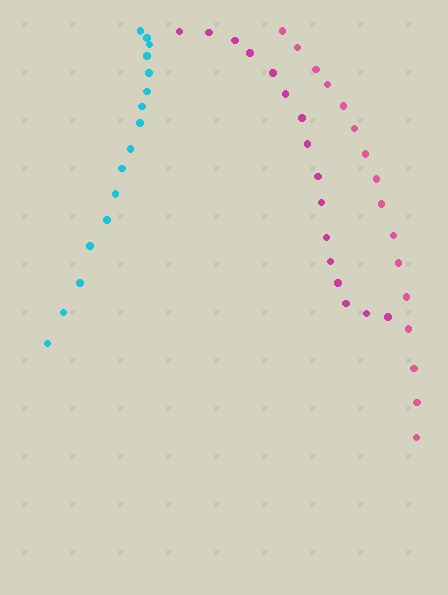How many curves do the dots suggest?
There are 3 distinct paths.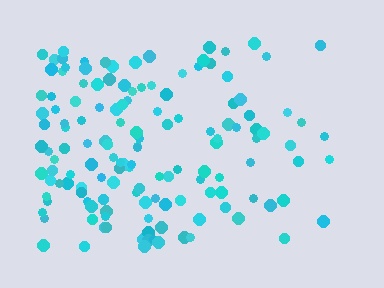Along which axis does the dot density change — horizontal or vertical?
Horizontal.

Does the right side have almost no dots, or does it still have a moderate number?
Still a moderate number, just noticeably fewer than the left.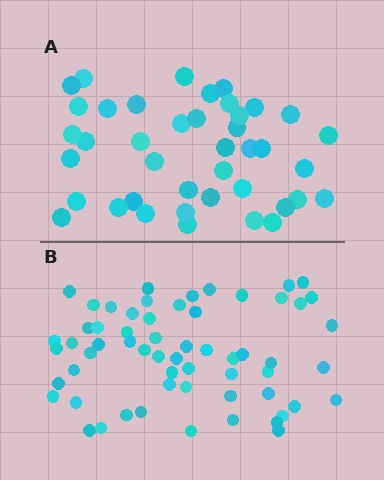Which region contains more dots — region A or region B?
Region B (the bottom region) has more dots.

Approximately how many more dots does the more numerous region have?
Region B has approximately 20 more dots than region A.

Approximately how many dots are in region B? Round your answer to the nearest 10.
About 60 dots.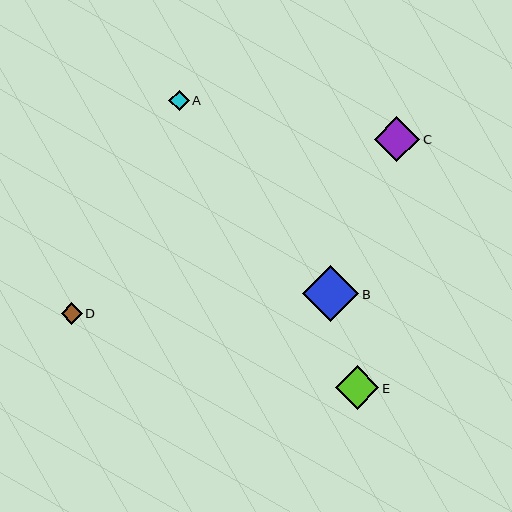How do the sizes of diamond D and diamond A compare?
Diamond D and diamond A are approximately the same size.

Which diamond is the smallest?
Diamond A is the smallest with a size of approximately 20 pixels.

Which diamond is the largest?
Diamond B is the largest with a size of approximately 57 pixels.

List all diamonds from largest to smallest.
From largest to smallest: B, C, E, D, A.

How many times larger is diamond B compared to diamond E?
Diamond B is approximately 1.3 times the size of diamond E.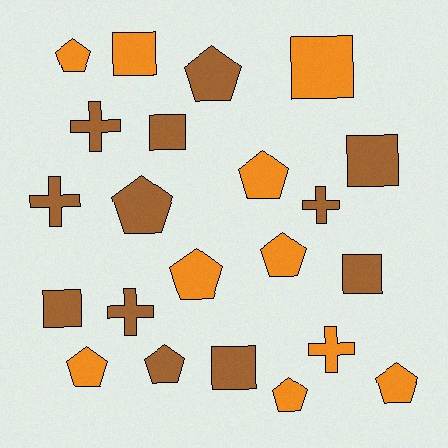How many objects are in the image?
There are 22 objects.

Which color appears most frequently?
Brown, with 12 objects.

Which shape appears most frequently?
Pentagon, with 10 objects.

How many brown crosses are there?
There are 4 brown crosses.